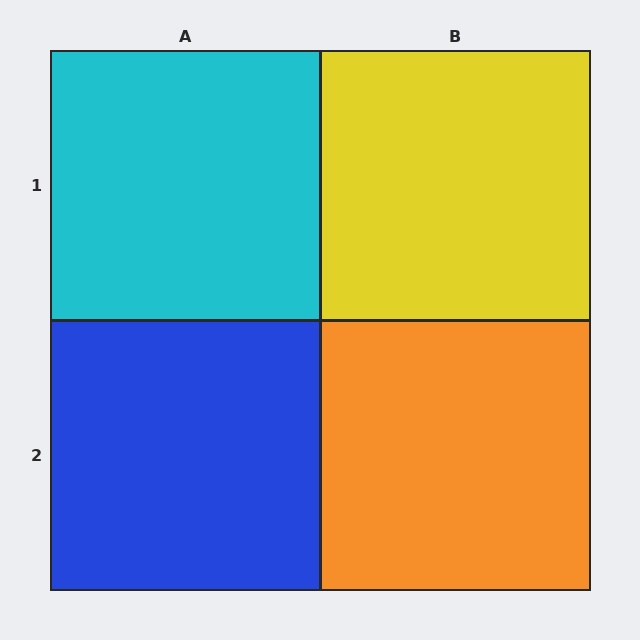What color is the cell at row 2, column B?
Orange.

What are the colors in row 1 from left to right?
Cyan, yellow.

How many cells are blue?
1 cell is blue.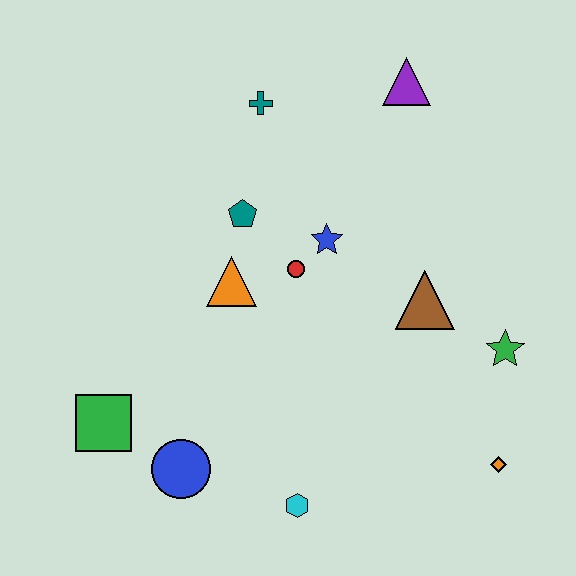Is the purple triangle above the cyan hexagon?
Yes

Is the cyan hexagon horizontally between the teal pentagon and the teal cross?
No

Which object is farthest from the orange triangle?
The orange diamond is farthest from the orange triangle.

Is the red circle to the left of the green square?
No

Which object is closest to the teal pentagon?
The orange triangle is closest to the teal pentagon.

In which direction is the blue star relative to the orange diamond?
The blue star is above the orange diamond.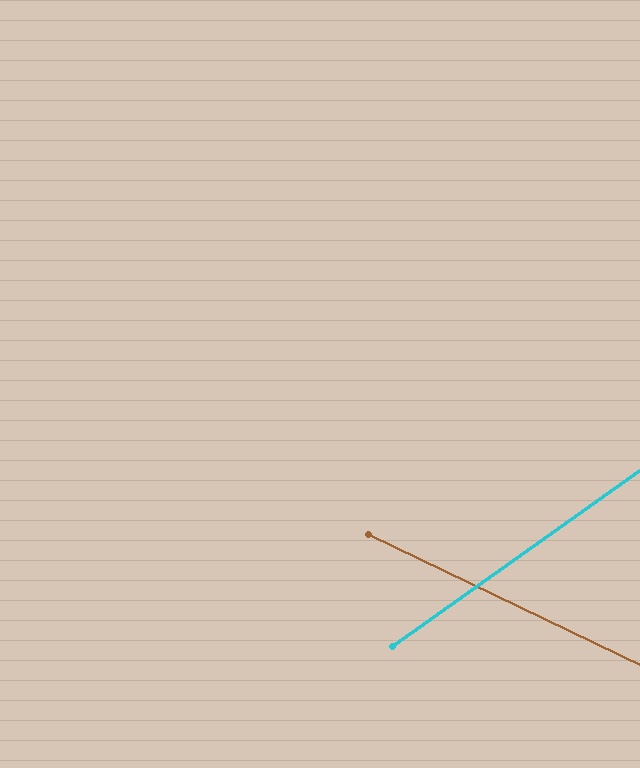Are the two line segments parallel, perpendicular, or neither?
Neither parallel nor perpendicular — they differ by about 61°.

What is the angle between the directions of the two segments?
Approximately 61 degrees.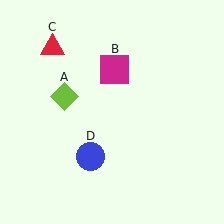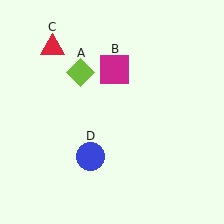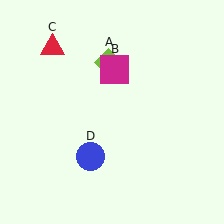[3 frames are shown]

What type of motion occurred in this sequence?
The lime diamond (object A) rotated clockwise around the center of the scene.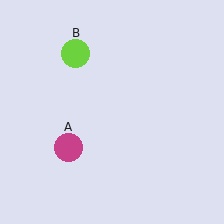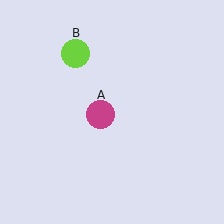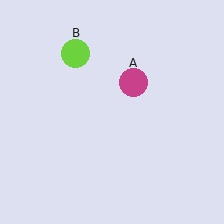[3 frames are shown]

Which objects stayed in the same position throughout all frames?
Lime circle (object B) remained stationary.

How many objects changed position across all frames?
1 object changed position: magenta circle (object A).